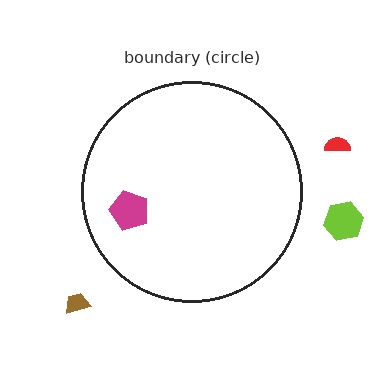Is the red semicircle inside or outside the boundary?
Outside.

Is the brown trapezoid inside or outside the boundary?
Outside.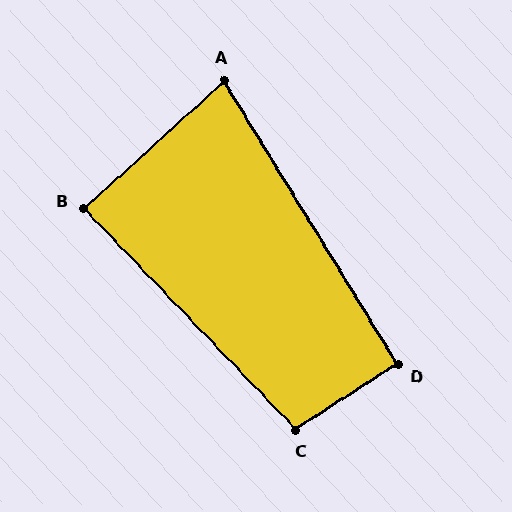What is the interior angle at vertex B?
Approximately 89 degrees (approximately right).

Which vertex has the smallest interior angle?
A, at approximately 79 degrees.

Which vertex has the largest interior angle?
C, at approximately 101 degrees.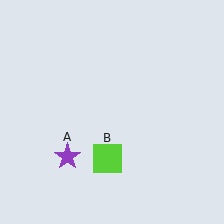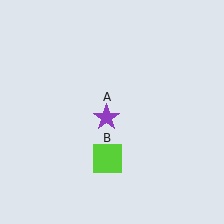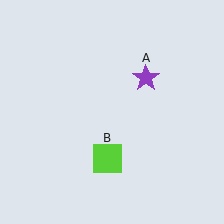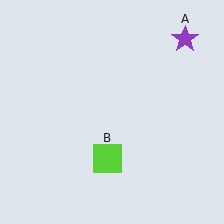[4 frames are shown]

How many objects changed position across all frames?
1 object changed position: purple star (object A).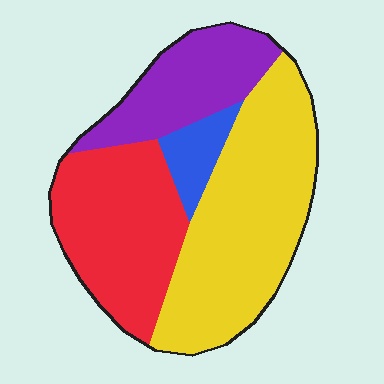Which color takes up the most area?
Yellow, at roughly 45%.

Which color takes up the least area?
Blue, at roughly 5%.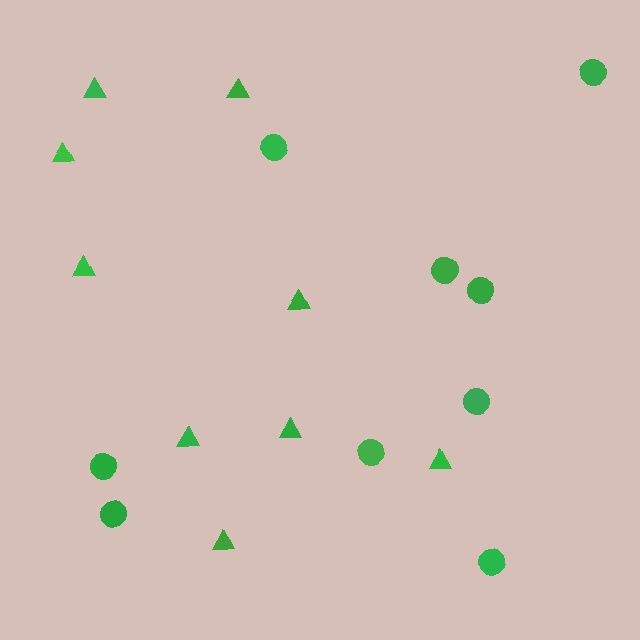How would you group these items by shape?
There are 2 groups: one group of triangles (9) and one group of circles (9).